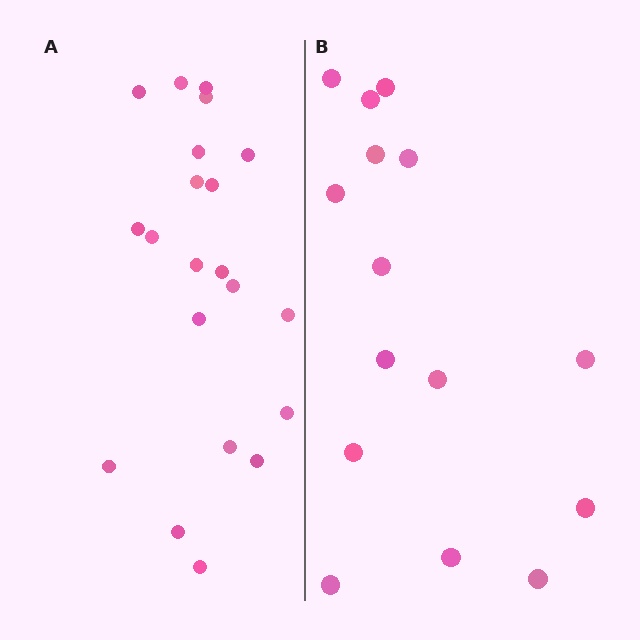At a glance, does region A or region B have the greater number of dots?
Region A (the left region) has more dots.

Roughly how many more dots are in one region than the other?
Region A has about 6 more dots than region B.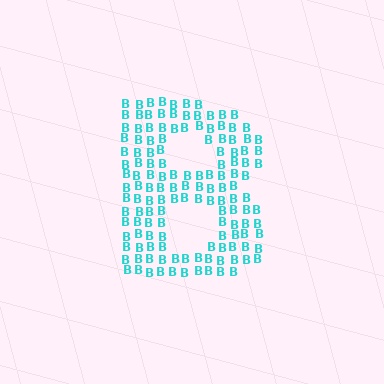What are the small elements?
The small elements are letter B's.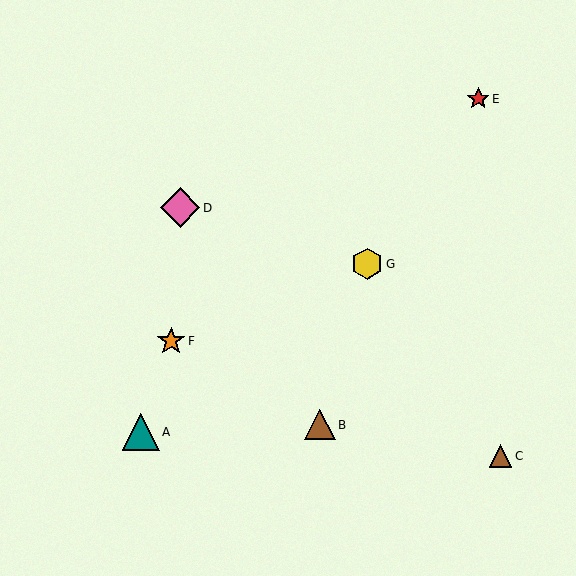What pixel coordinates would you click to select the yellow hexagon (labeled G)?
Click at (367, 264) to select the yellow hexagon G.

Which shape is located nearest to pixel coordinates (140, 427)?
The teal triangle (labeled A) at (141, 432) is nearest to that location.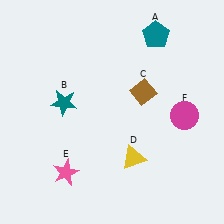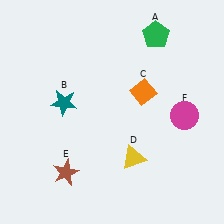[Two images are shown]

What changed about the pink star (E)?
In Image 1, E is pink. In Image 2, it changed to brown.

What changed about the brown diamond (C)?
In Image 1, C is brown. In Image 2, it changed to orange.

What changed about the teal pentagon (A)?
In Image 1, A is teal. In Image 2, it changed to green.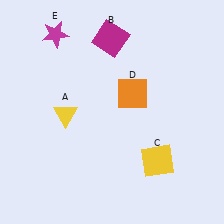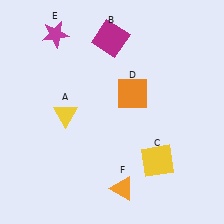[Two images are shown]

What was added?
An orange triangle (F) was added in Image 2.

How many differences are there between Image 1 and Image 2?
There is 1 difference between the two images.